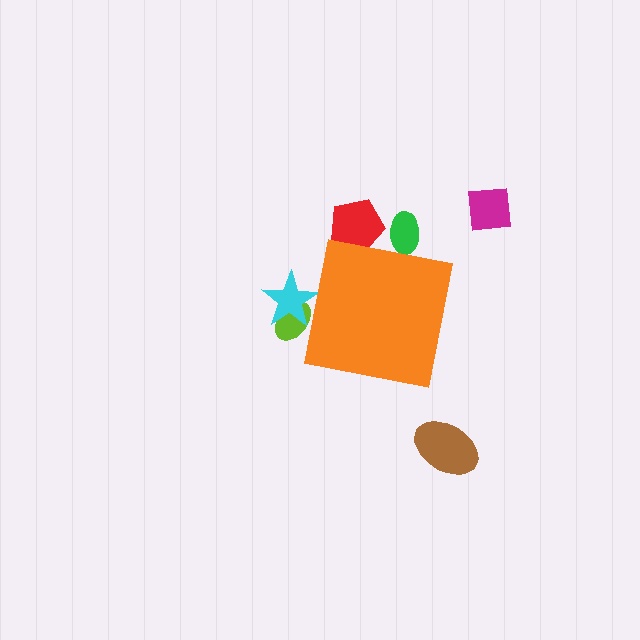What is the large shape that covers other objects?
An orange square.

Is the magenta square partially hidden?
No, the magenta square is fully visible.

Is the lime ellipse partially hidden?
Yes, the lime ellipse is partially hidden behind the orange square.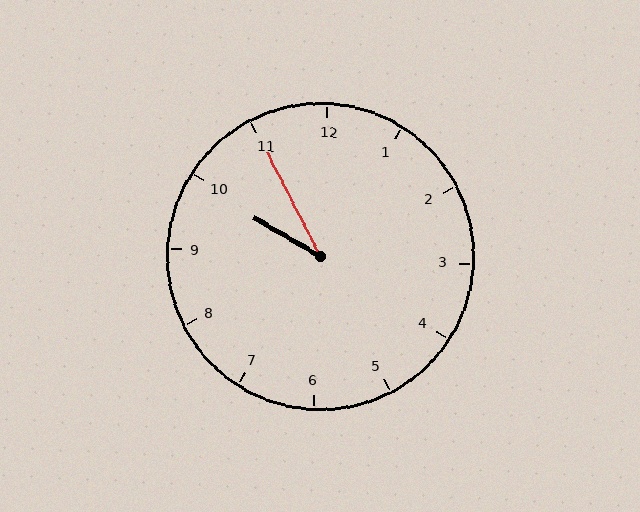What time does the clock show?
9:55.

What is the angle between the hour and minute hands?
Approximately 32 degrees.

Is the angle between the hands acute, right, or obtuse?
It is acute.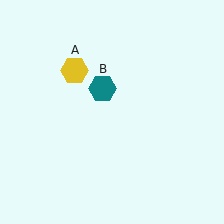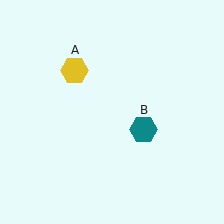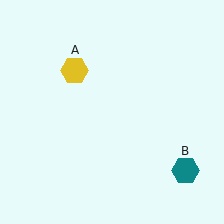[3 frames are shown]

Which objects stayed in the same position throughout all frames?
Yellow hexagon (object A) remained stationary.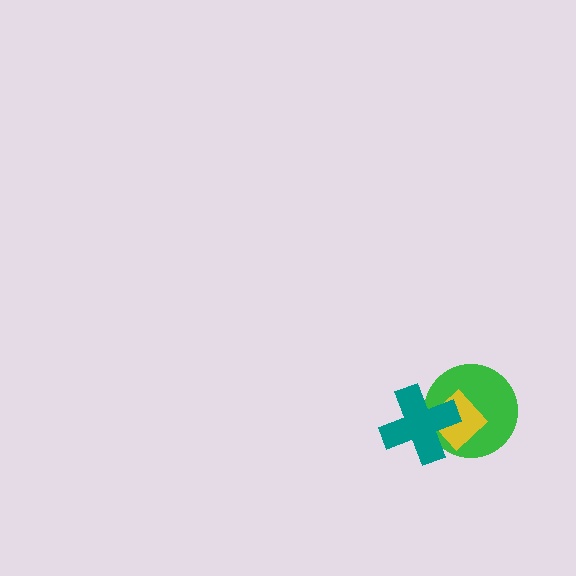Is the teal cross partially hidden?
No, no other shape covers it.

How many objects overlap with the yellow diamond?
2 objects overlap with the yellow diamond.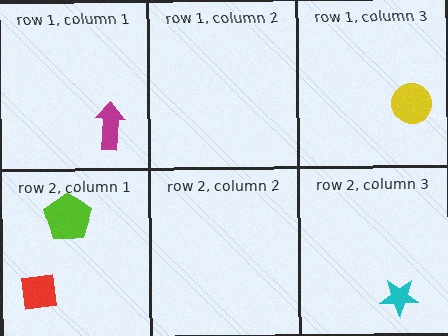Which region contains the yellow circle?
The row 1, column 3 region.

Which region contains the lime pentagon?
The row 2, column 1 region.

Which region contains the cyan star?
The row 2, column 3 region.